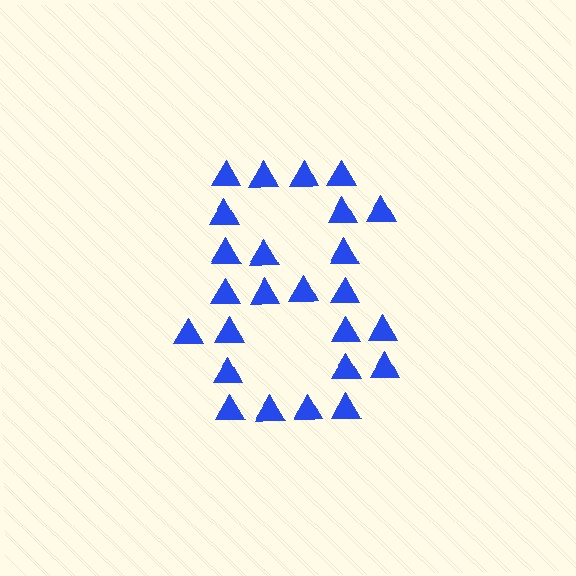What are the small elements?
The small elements are triangles.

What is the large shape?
The large shape is the digit 8.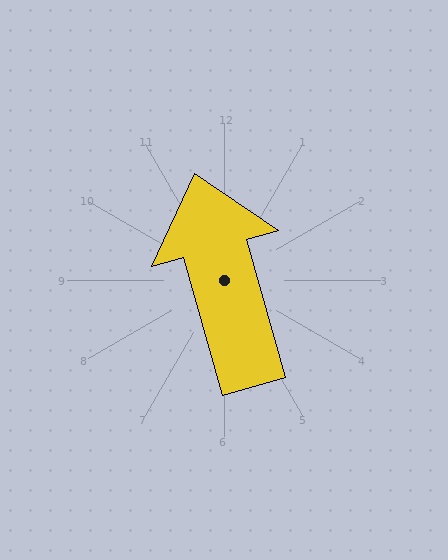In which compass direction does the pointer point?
North.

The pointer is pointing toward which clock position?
Roughly 11 o'clock.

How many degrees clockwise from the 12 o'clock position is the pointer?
Approximately 344 degrees.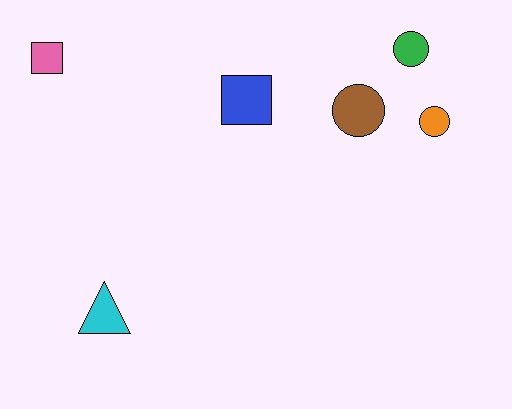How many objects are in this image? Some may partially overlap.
There are 6 objects.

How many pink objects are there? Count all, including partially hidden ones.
There is 1 pink object.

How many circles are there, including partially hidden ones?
There are 3 circles.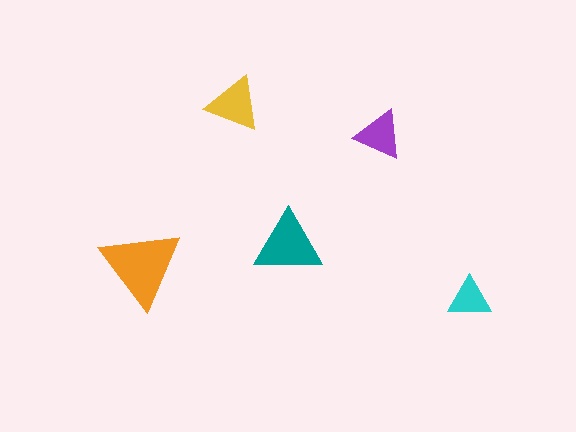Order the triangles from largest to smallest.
the orange one, the teal one, the yellow one, the purple one, the cyan one.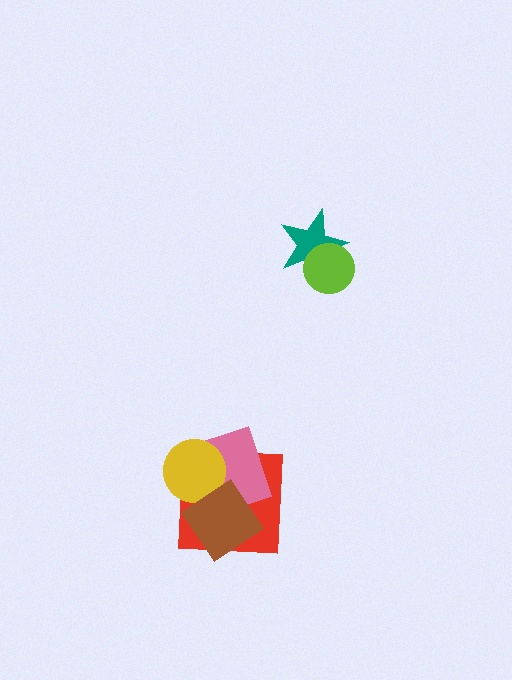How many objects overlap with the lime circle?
1 object overlaps with the lime circle.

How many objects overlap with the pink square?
3 objects overlap with the pink square.